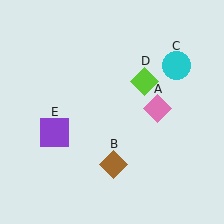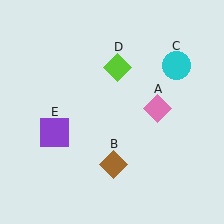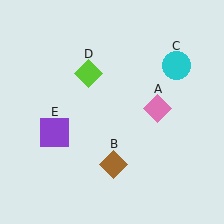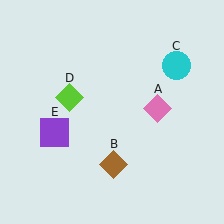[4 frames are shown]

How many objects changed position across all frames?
1 object changed position: lime diamond (object D).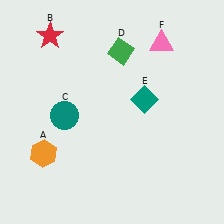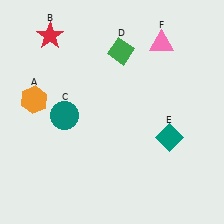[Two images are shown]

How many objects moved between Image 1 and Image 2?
2 objects moved between the two images.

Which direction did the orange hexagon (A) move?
The orange hexagon (A) moved up.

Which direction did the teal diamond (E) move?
The teal diamond (E) moved down.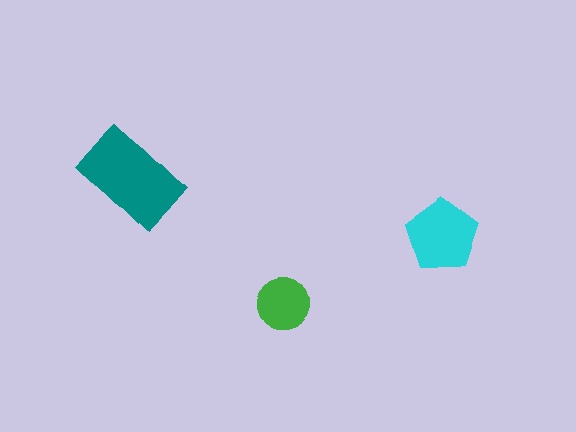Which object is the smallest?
The green circle.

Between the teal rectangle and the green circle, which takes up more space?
The teal rectangle.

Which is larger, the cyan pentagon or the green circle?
The cyan pentagon.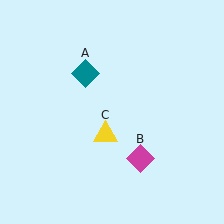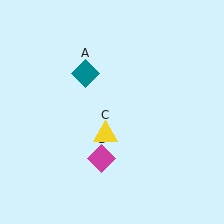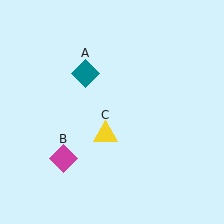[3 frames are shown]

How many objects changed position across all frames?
1 object changed position: magenta diamond (object B).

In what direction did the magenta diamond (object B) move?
The magenta diamond (object B) moved left.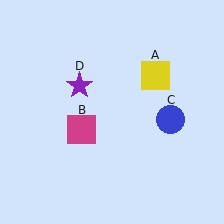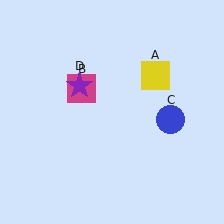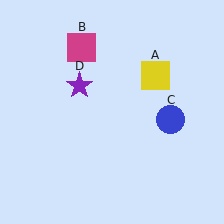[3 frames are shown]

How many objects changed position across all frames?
1 object changed position: magenta square (object B).